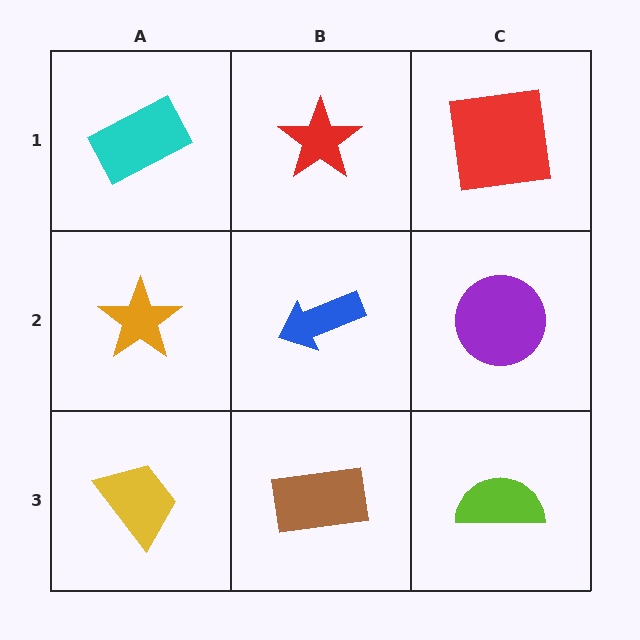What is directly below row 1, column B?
A blue arrow.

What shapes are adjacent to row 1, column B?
A blue arrow (row 2, column B), a cyan rectangle (row 1, column A), a red square (row 1, column C).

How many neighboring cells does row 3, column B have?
3.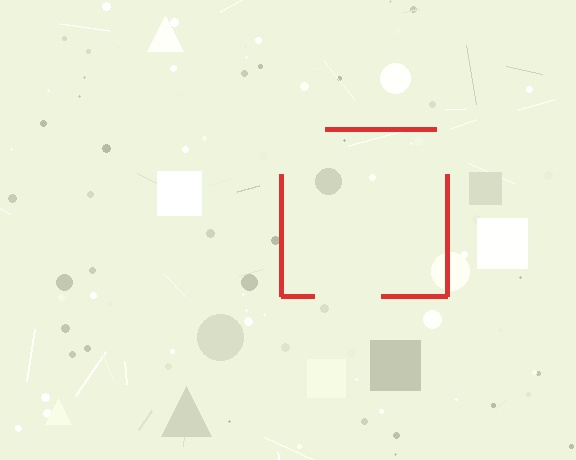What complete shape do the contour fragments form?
The contour fragments form a square.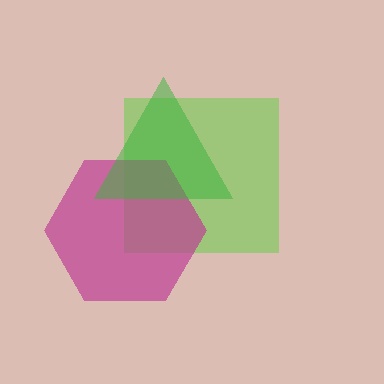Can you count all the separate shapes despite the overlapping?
Yes, there are 3 separate shapes.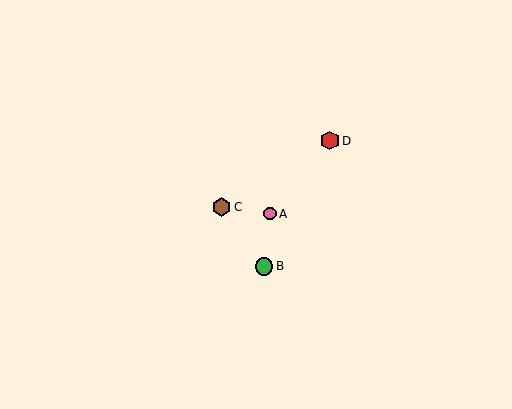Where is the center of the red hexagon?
The center of the red hexagon is at (330, 141).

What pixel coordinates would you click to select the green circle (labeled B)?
Click at (264, 266) to select the green circle B.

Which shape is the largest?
The red hexagon (labeled D) is the largest.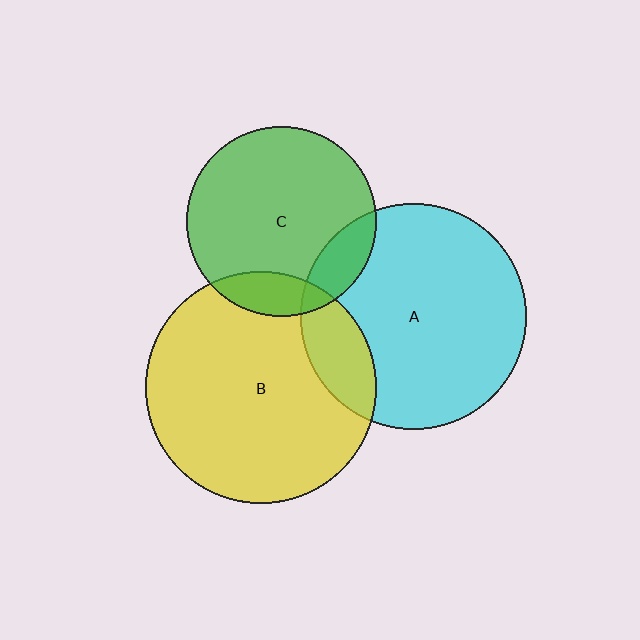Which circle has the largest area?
Circle B (yellow).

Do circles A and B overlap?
Yes.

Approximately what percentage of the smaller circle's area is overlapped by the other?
Approximately 15%.